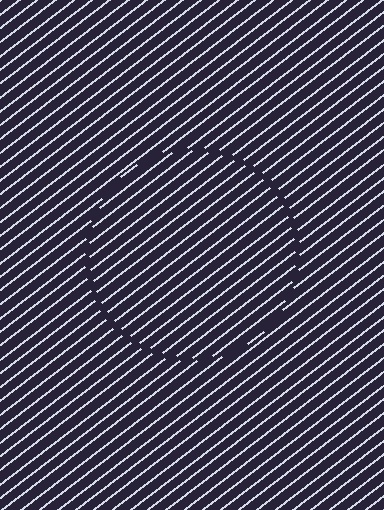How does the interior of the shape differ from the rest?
The interior of the shape contains the same grating, shifted by half a period — the contour is defined by the phase discontinuity where line-ends from the inner and outer gratings abut.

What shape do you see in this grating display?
An illusory circle. The interior of the shape contains the same grating, shifted by half a period — the contour is defined by the phase discontinuity where line-ends from the inner and outer gratings abut.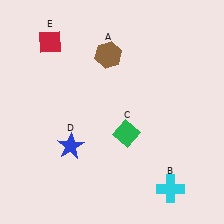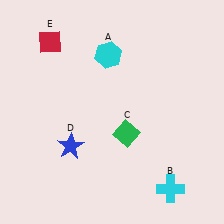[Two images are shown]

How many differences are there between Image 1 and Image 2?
There is 1 difference between the two images.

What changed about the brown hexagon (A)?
In Image 1, A is brown. In Image 2, it changed to cyan.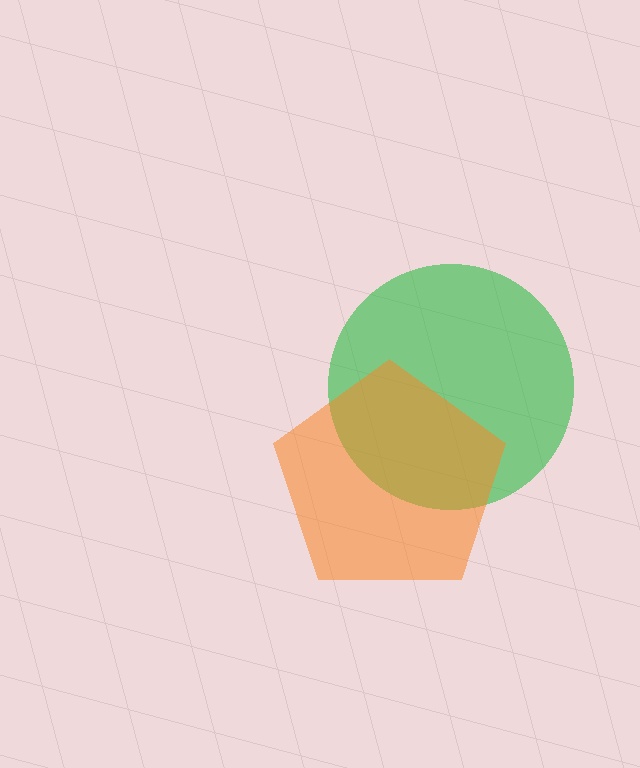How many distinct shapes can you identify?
There are 2 distinct shapes: a green circle, an orange pentagon.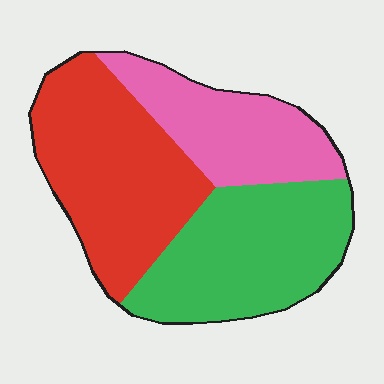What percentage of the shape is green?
Green covers 36% of the shape.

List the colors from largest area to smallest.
From largest to smallest: red, green, pink.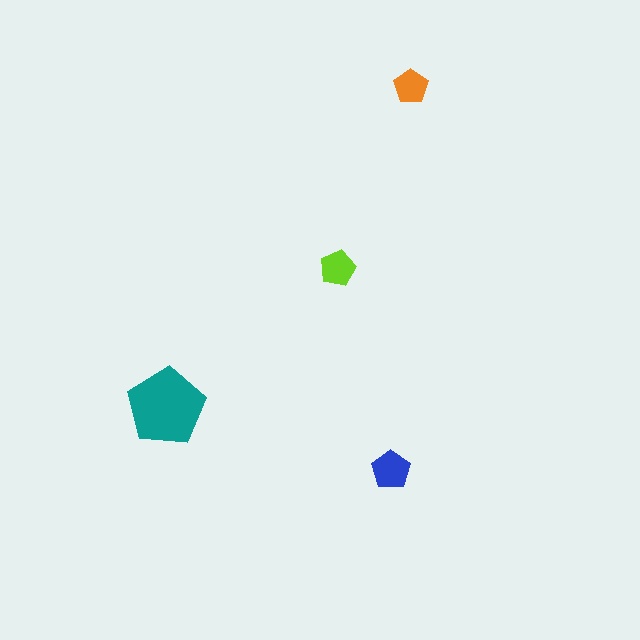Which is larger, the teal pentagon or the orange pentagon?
The teal one.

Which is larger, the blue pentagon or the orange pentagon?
The blue one.